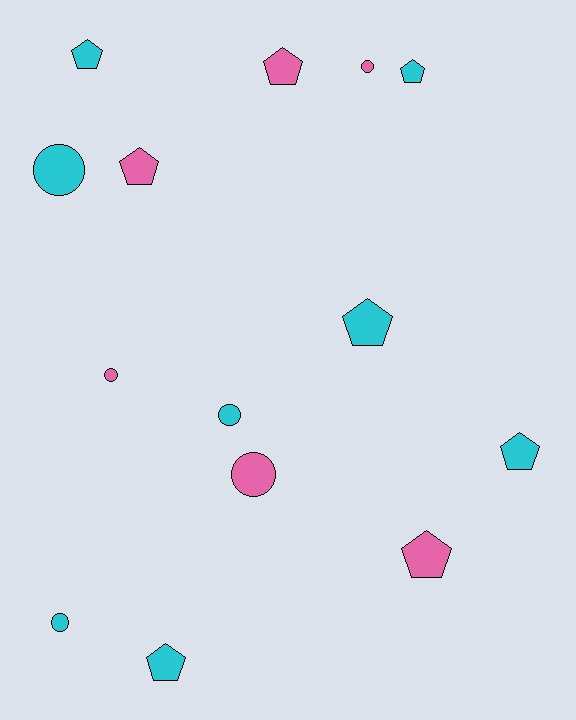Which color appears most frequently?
Cyan, with 8 objects.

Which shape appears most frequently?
Pentagon, with 8 objects.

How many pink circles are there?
There are 3 pink circles.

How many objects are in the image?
There are 14 objects.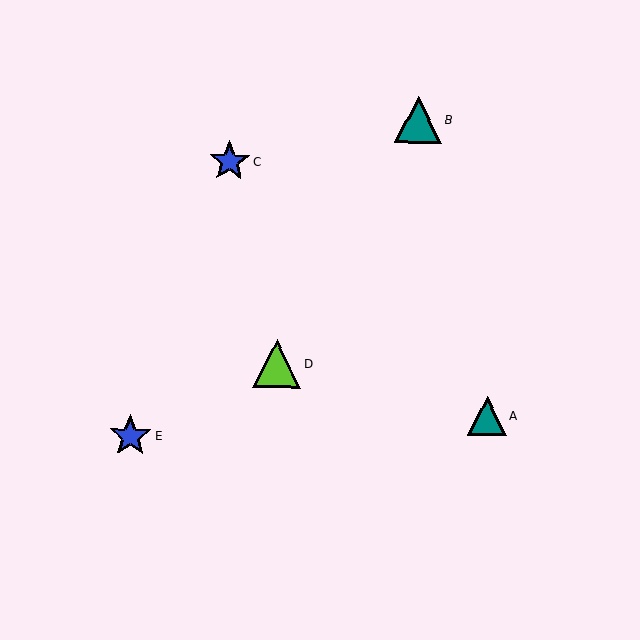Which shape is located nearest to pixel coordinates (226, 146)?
The blue star (labeled C) at (229, 161) is nearest to that location.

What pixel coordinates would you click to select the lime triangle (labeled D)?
Click at (277, 364) to select the lime triangle D.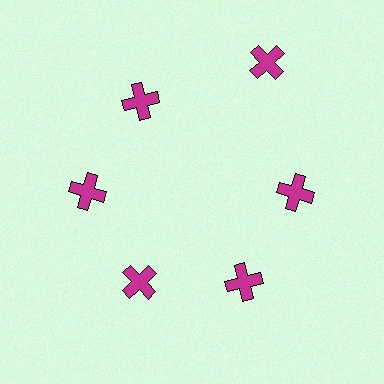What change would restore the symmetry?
The symmetry would be restored by moving it inward, back onto the ring so that all 6 crosses sit at equal angles and equal distance from the center.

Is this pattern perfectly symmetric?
No. The 6 magenta crosses are arranged in a ring, but one element near the 1 o'clock position is pushed outward from the center, breaking the 6-fold rotational symmetry.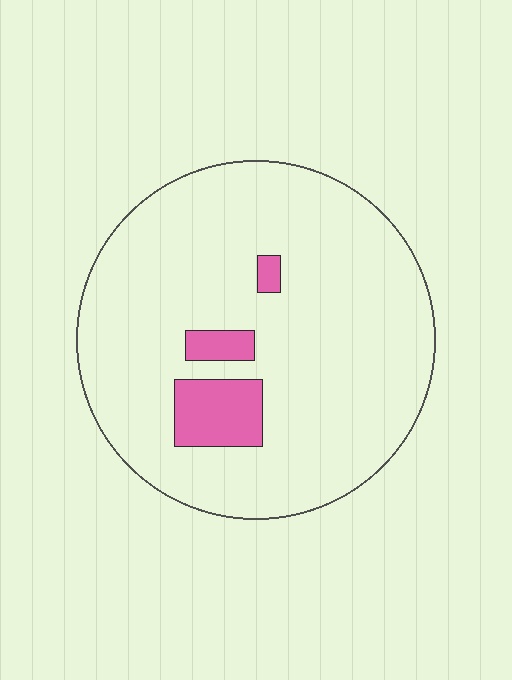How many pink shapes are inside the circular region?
3.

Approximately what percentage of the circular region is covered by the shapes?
Approximately 10%.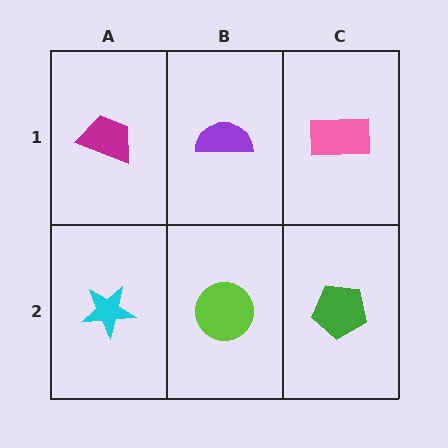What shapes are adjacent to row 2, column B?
A purple semicircle (row 1, column B), a cyan star (row 2, column A), a green pentagon (row 2, column C).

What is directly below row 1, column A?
A cyan star.